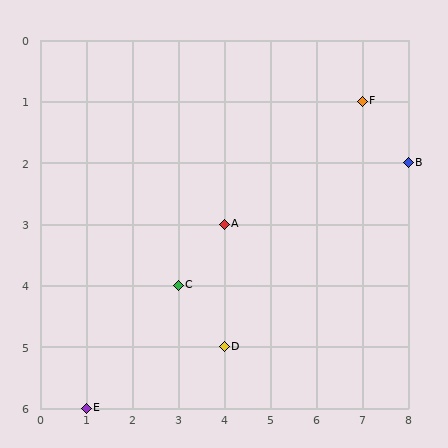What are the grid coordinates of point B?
Point B is at grid coordinates (8, 2).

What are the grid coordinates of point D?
Point D is at grid coordinates (4, 5).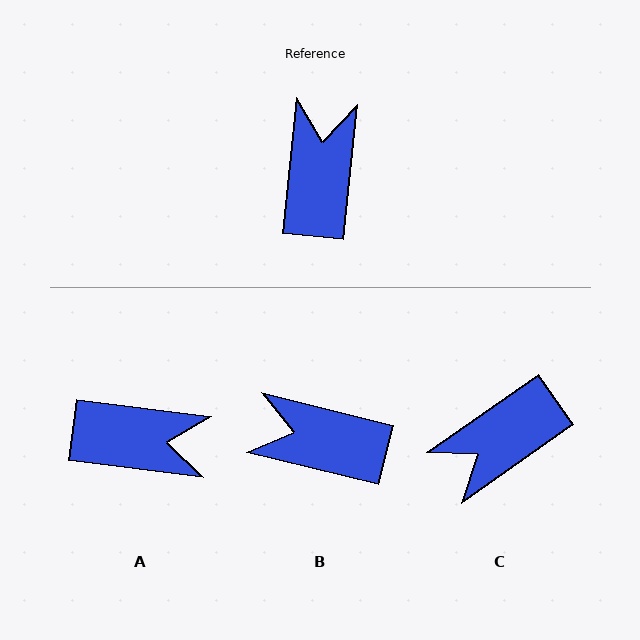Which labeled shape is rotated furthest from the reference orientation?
C, about 131 degrees away.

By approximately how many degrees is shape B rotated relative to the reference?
Approximately 82 degrees counter-clockwise.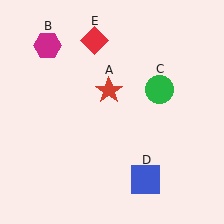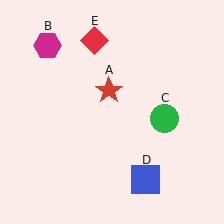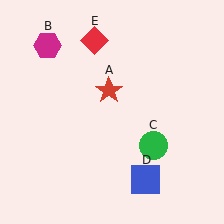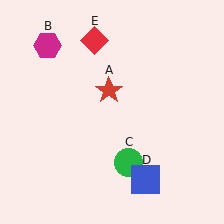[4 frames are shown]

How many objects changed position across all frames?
1 object changed position: green circle (object C).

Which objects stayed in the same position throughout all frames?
Red star (object A) and magenta hexagon (object B) and blue square (object D) and red diamond (object E) remained stationary.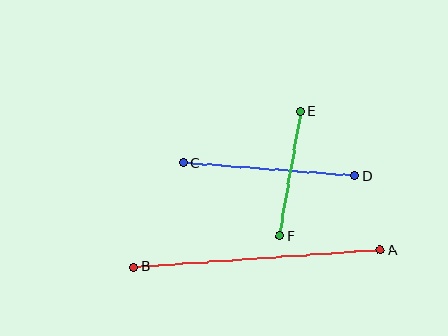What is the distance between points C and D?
The distance is approximately 173 pixels.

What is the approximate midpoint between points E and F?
The midpoint is at approximately (290, 174) pixels.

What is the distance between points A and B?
The distance is approximately 247 pixels.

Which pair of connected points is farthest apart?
Points A and B are farthest apart.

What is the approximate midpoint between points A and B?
The midpoint is at approximately (257, 259) pixels.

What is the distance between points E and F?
The distance is approximately 126 pixels.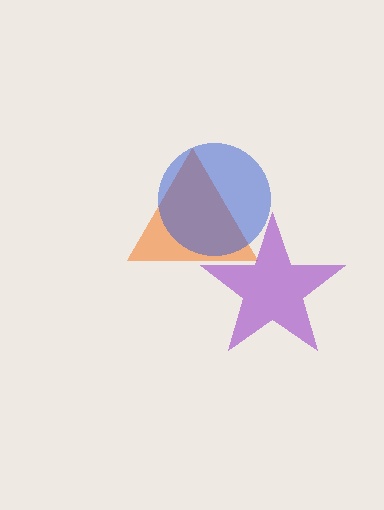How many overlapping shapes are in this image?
There are 3 overlapping shapes in the image.